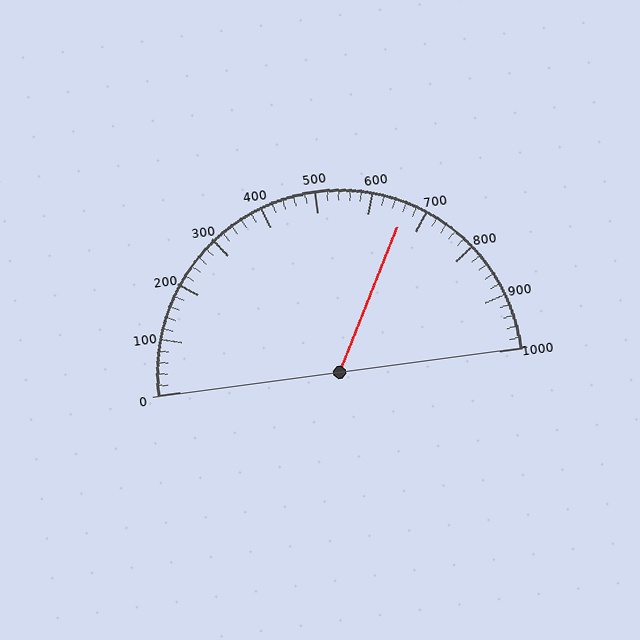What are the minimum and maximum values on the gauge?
The gauge ranges from 0 to 1000.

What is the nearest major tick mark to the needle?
The nearest major tick mark is 700.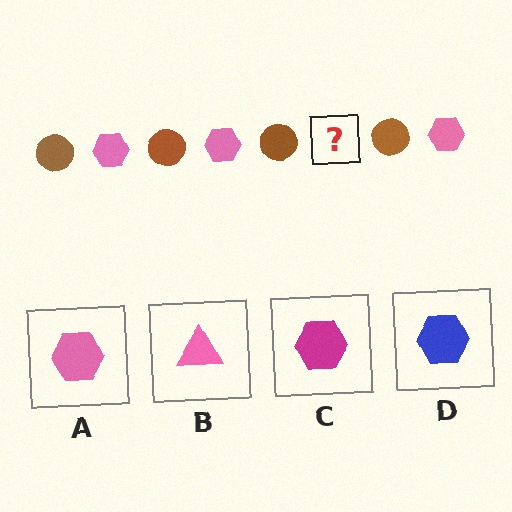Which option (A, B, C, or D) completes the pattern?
A.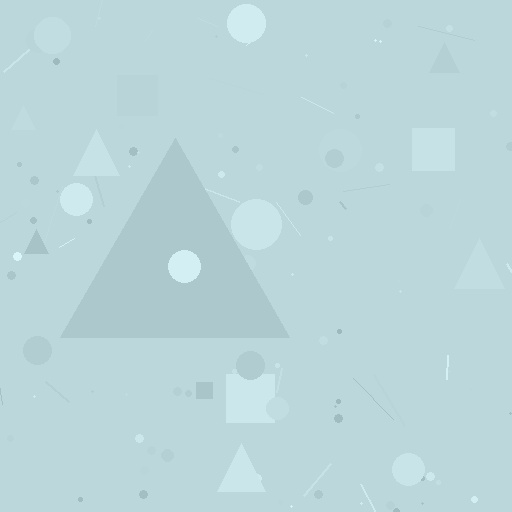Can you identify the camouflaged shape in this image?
The camouflaged shape is a triangle.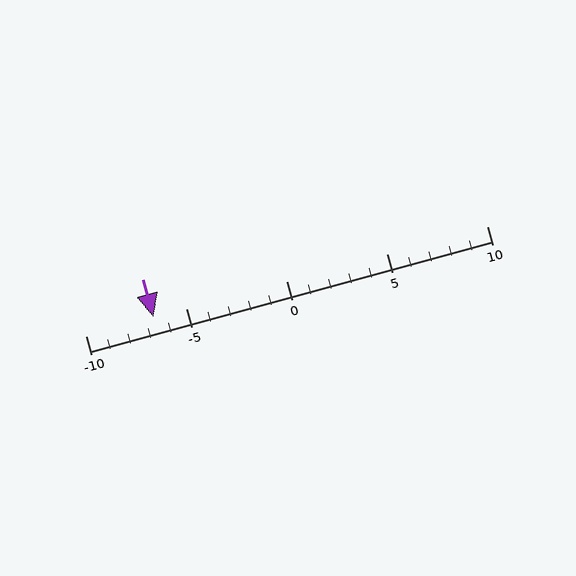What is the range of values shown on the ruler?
The ruler shows values from -10 to 10.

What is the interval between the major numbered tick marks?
The major tick marks are spaced 5 units apart.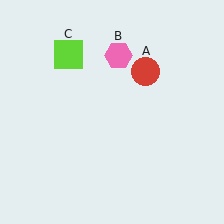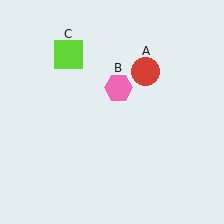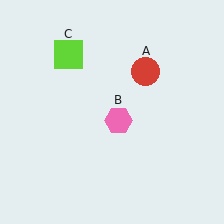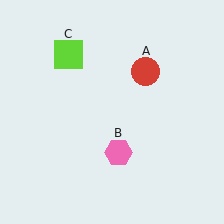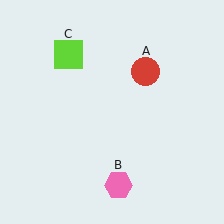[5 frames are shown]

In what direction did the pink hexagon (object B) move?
The pink hexagon (object B) moved down.